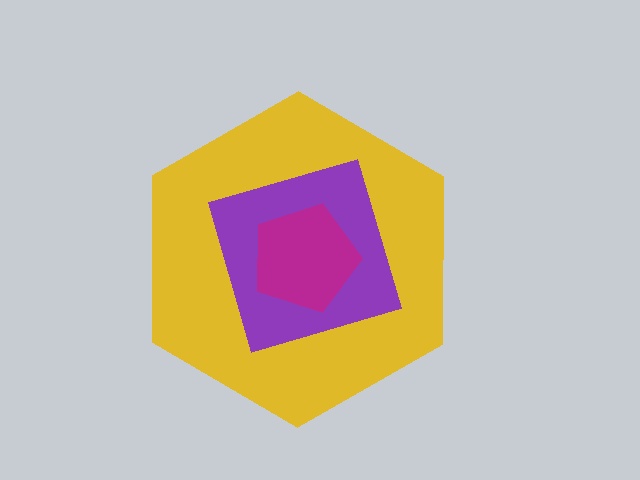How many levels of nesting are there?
3.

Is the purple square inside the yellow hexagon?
Yes.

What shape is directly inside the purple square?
The magenta pentagon.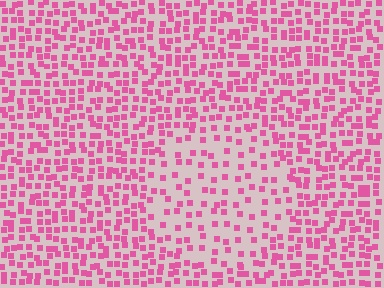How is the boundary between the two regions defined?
The boundary is defined by a change in element density (approximately 2.0x ratio). All elements are the same color, size, and shape.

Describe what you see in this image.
The image contains small pink elements arranged at two different densities. A circle-shaped region is visible where the elements are less densely packed than the surrounding area.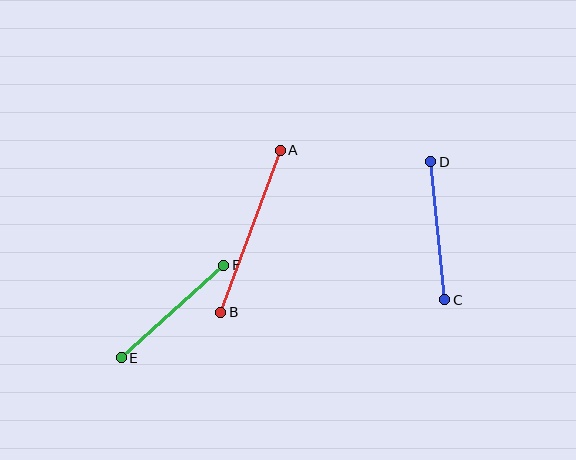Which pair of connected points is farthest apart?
Points A and B are farthest apart.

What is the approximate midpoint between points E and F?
The midpoint is at approximately (173, 312) pixels.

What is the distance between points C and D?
The distance is approximately 139 pixels.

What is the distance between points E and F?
The distance is approximately 138 pixels.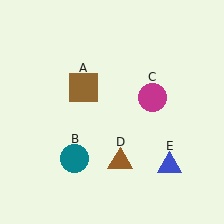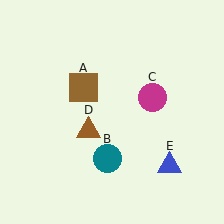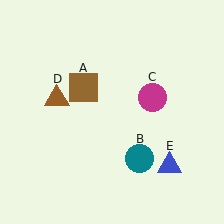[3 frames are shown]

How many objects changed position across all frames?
2 objects changed position: teal circle (object B), brown triangle (object D).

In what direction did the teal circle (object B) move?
The teal circle (object B) moved right.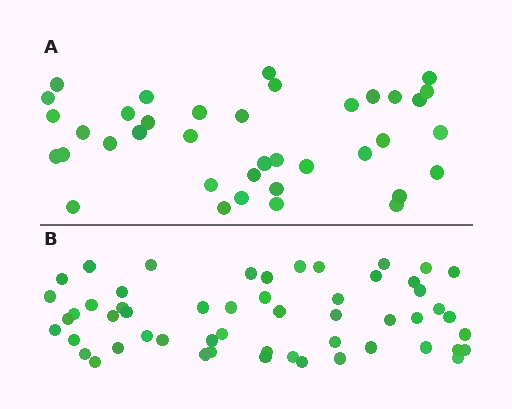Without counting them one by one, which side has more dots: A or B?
Region B (the bottom region) has more dots.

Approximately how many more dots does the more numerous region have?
Region B has approximately 15 more dots than region A.